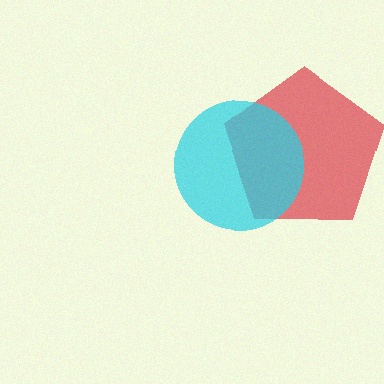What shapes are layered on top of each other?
The layered shapes are: a red pentagon, a cyan circle.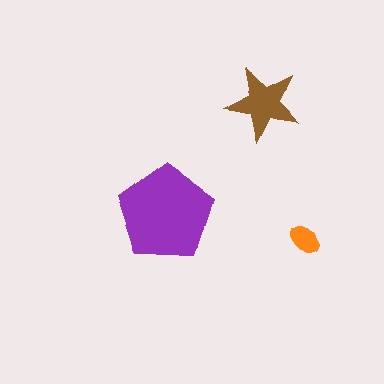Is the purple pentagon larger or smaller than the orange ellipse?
Larger.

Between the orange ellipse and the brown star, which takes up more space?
The brown star.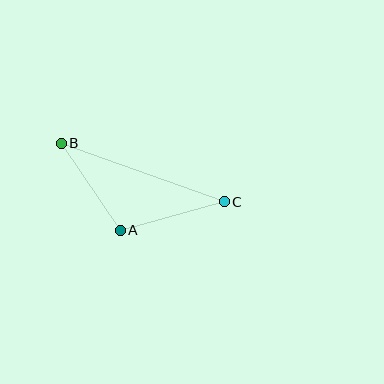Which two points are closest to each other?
Points A and B are closest to each other.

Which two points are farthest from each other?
Points B and C are farthest from each other.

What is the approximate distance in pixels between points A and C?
The distance between A and C is approximately 108 pixels.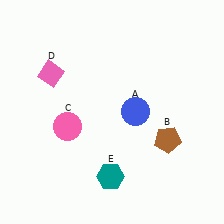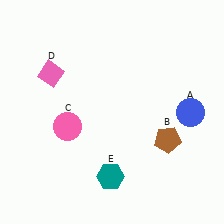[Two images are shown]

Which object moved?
The blue circle (A) moved right.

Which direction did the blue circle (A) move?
The blue circle (A) moved right.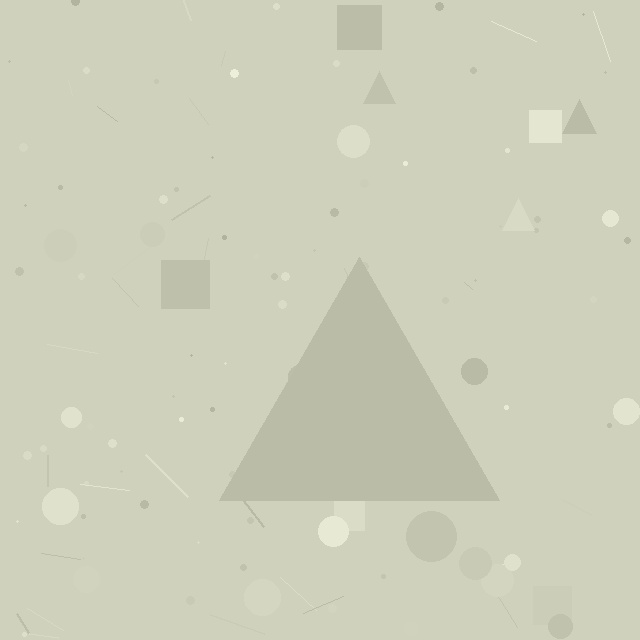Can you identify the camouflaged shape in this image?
The camouflaged shape is a triangle.